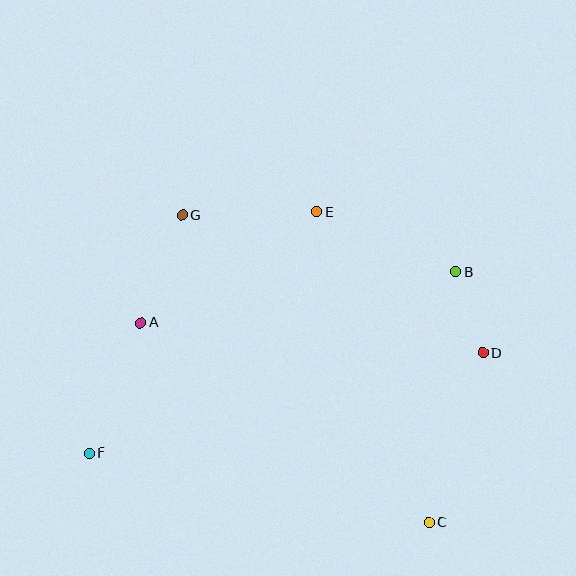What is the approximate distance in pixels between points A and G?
The distance between A and G is approximately 115 pixels.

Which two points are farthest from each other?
Points B and F are farthest from each other.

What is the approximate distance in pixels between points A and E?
The distance between A and E is approximately 209 pixels.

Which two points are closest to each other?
Points B and D are closest to each other.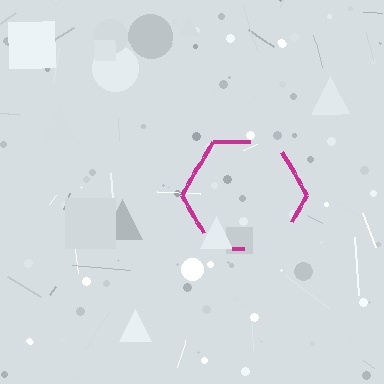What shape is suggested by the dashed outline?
The dashed outline suggests a hexagon.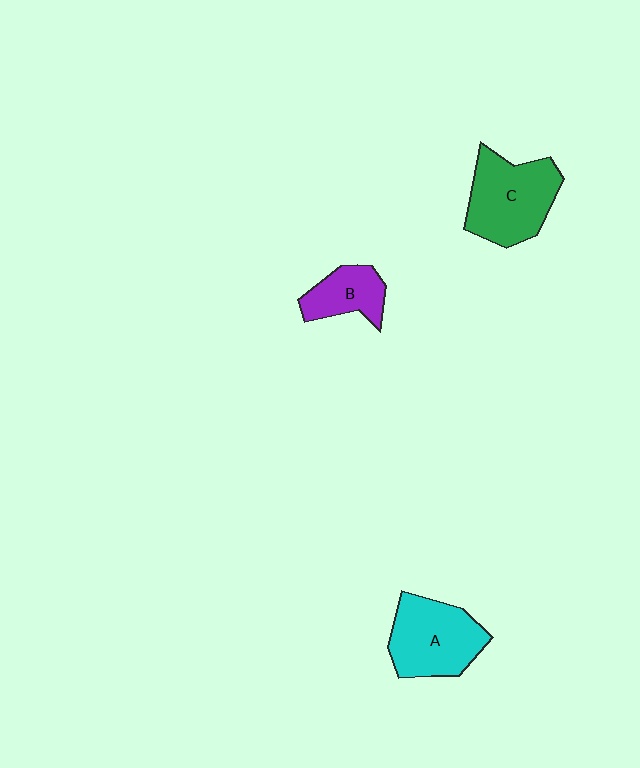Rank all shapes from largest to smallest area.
From largest to smallest: C (green), A (cyan), B (purple).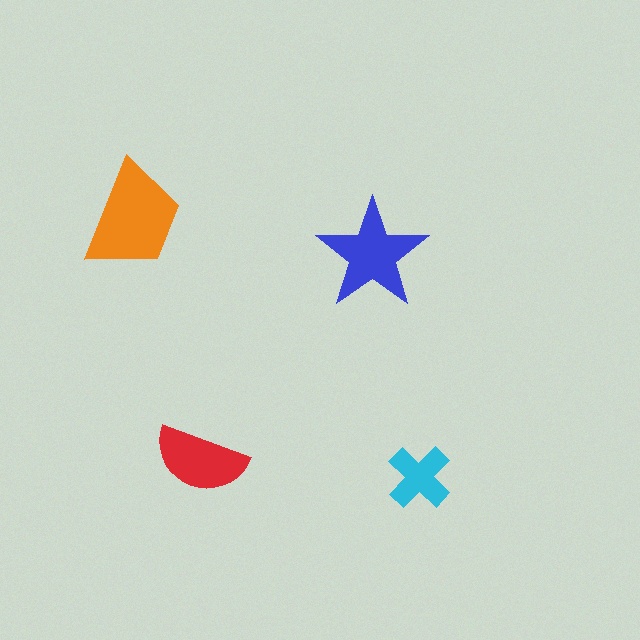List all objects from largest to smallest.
The orange trapezoid, the blue star, the red semicircle, the cyan cross.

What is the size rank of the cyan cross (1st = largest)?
4th.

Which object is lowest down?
The cyan cross is bottommost.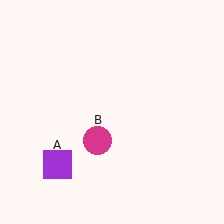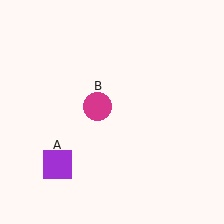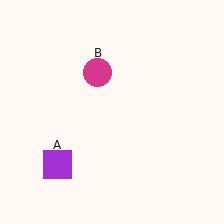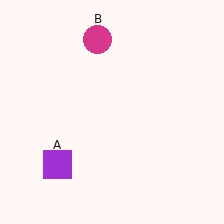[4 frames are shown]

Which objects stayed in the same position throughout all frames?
Purple square (object A) remained stationary.